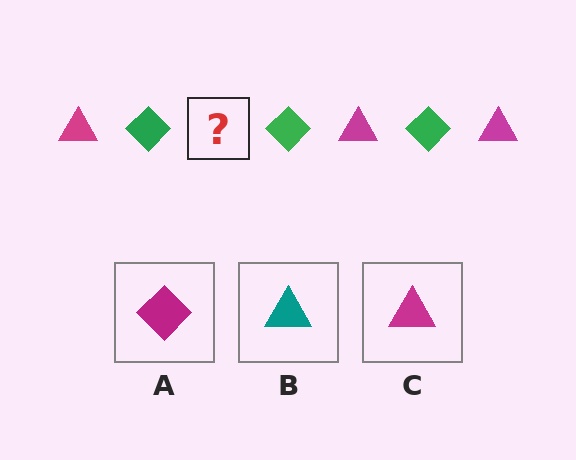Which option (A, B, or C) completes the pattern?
C.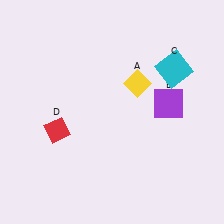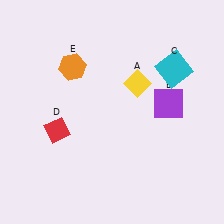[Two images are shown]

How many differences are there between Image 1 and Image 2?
There is 1 difference between the two images.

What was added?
An orange hexagon (E) was added in Image 2.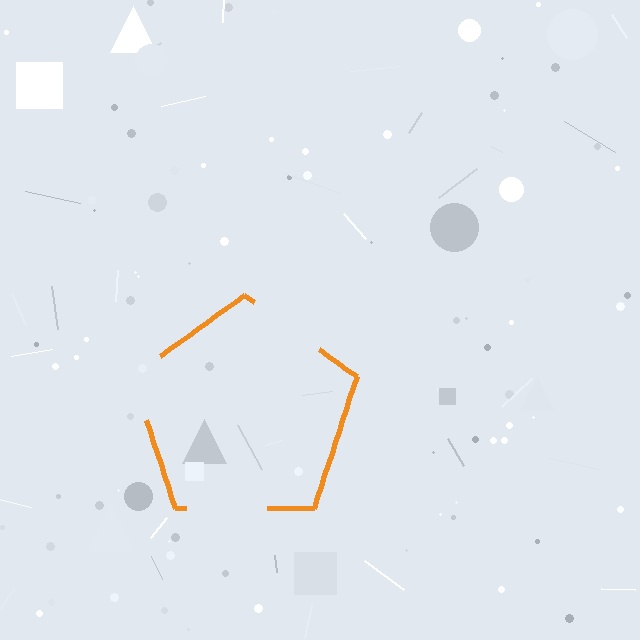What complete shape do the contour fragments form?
The contour fragments form a pentagon.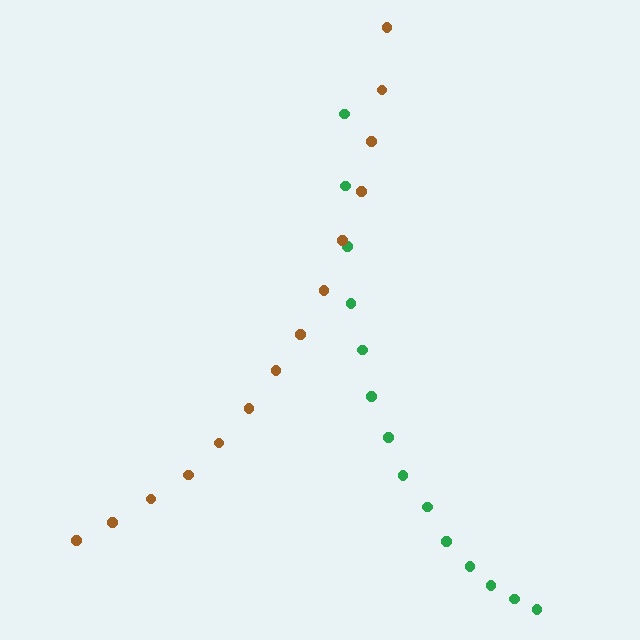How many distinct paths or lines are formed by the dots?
There are 2 distinct paths.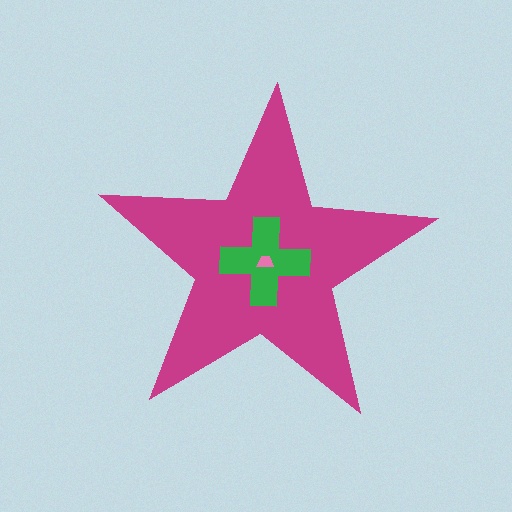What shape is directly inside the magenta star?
The green cross.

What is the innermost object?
The pink trapezoid.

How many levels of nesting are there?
3.